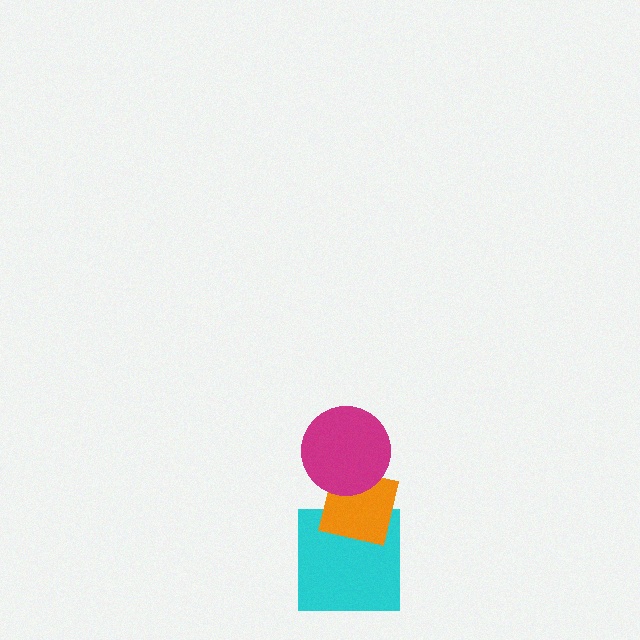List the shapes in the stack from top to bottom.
From top to bottom: the magenta circle, the orange square, the cyan square.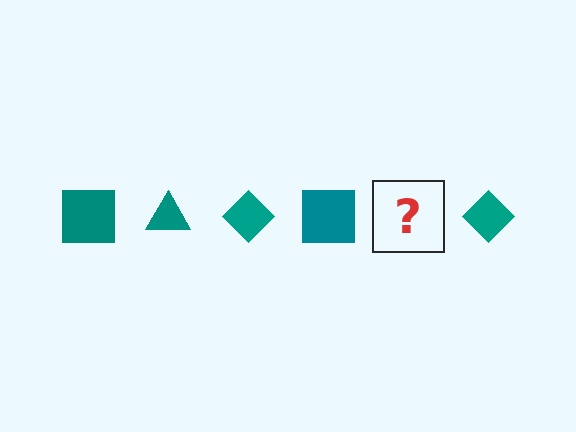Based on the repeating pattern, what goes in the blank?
The blank should be a teal triangle.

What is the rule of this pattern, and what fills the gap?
The rule is that the pattern cycles through square, triangle, diamond shapes in teal. The gap should be filled with a teal triangle.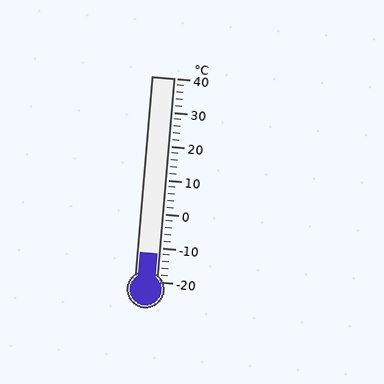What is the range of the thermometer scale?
The thermometer scale ranges from -20°C to 40°C.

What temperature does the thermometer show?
The thermometer shows approximately -12°C.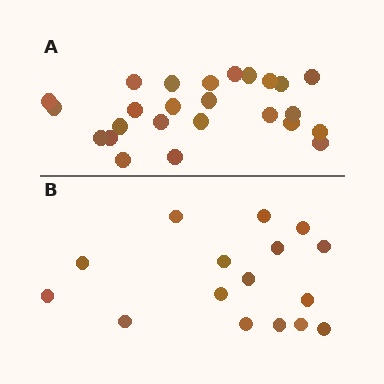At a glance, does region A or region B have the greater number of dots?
Region A (the top region) has more dots.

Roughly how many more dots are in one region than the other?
Region A has roughly 8 or so more dots than region B.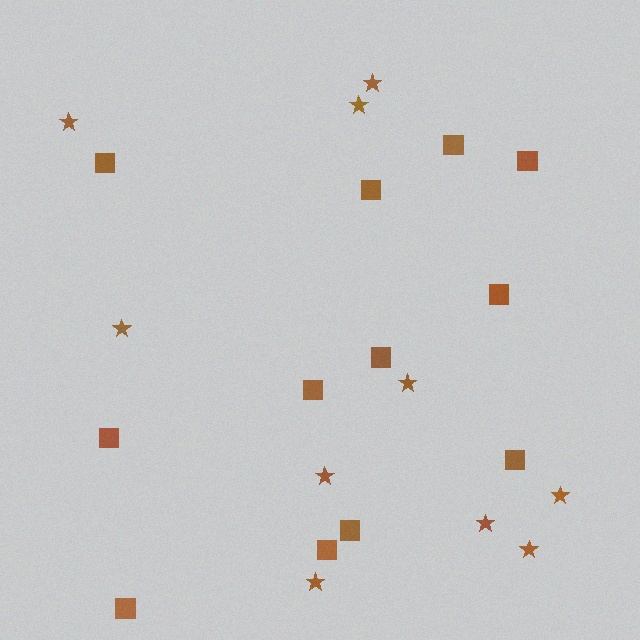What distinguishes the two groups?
There are 2 groups: one group of squares (12) and one group of stars (10).